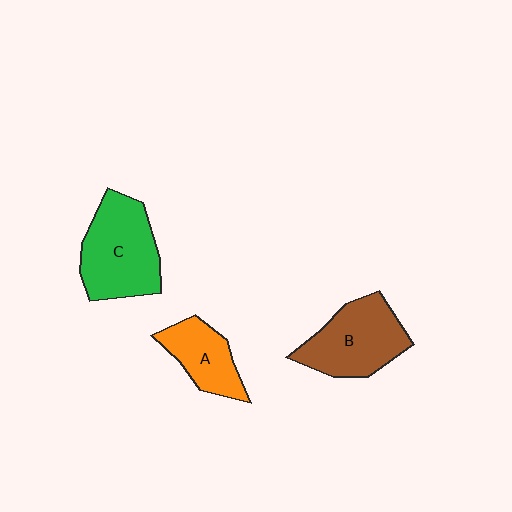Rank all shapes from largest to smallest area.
From largest to smallest: C (green), B (brown), A (orange).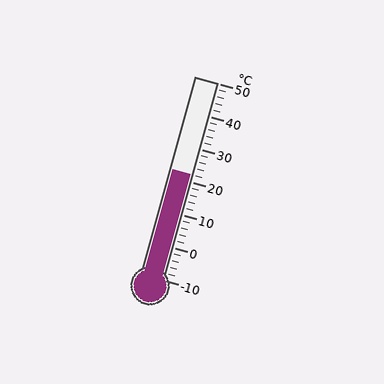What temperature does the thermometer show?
The thermometer shows approximately 22°C.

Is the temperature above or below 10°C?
The temperature is above 10°C.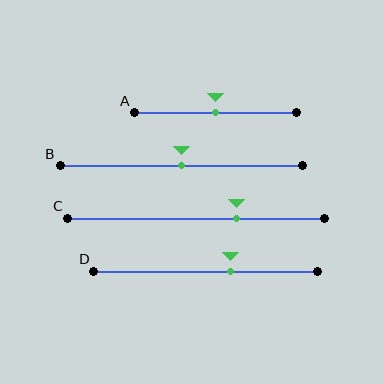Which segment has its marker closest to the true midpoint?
Segment A has its marker closest to the true midpoint.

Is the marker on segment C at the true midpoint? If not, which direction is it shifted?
No, the marker on segment C is shifted to the right by about 16% of the segment length.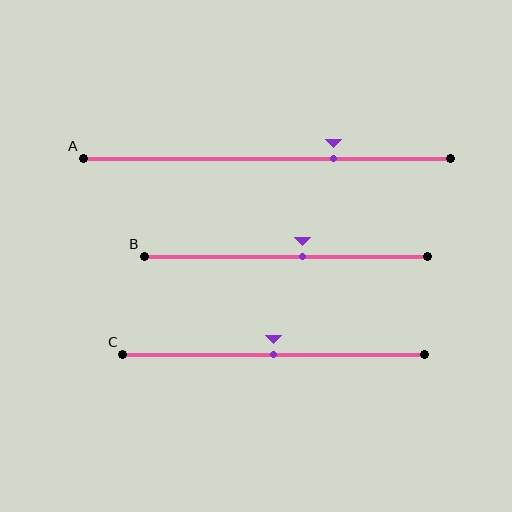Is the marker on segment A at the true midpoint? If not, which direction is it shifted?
No, the marker on segment A is shifted to the right by about 18% of the segment length.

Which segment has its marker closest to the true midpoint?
Segment C has its marker closest to the true midpoint.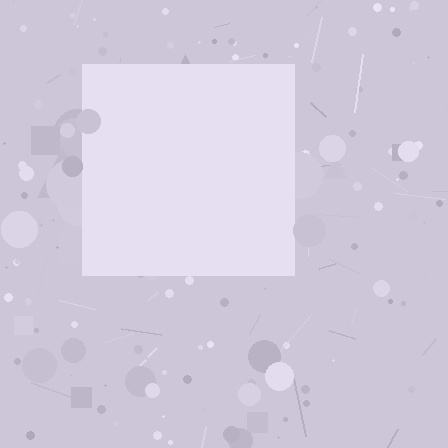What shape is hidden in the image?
A square is hidden in the image.